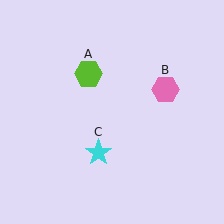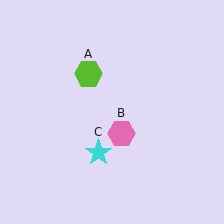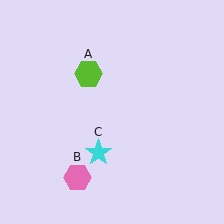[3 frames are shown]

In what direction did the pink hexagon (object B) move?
The pink hexagon (object B) moved down and to the left.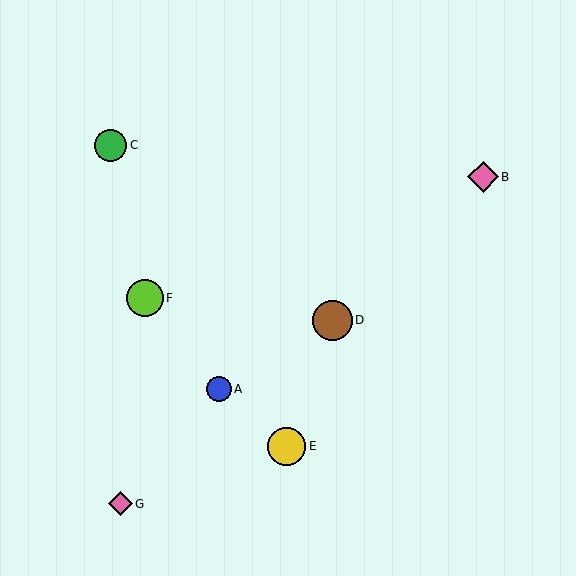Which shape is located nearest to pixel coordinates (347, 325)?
The brown circle (labeled D) at (332, 320) is nearest to that location.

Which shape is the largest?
The brown circle (labeled D) is the largest.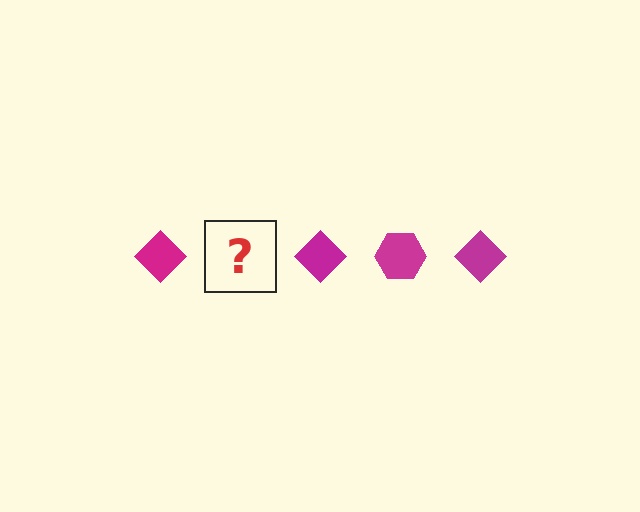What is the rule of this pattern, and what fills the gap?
The rule is that the pattern cycles through diamond, hexagon shapes in magenta. The gap should be filled with a magenta hexagon.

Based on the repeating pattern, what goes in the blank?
The blank should be a magenta hexagon.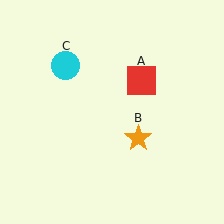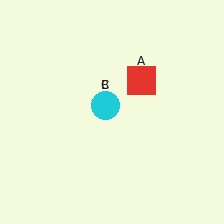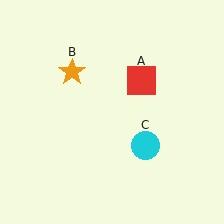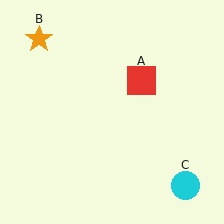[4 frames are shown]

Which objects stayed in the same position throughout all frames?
Red square (object A) remained stationary.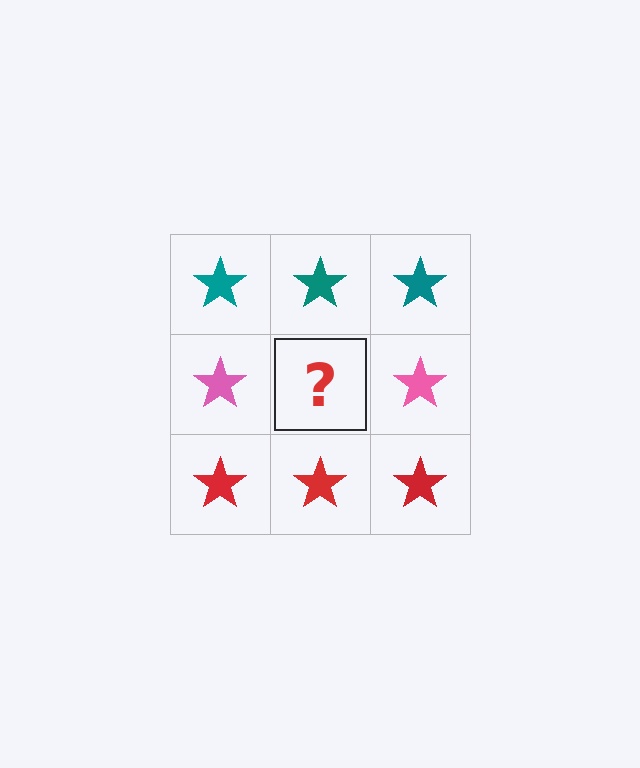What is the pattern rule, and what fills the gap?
The rule is that each row has a consistent color. The gap should be filled with a pink star.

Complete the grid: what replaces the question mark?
The question mark should be replaced with a pink star.